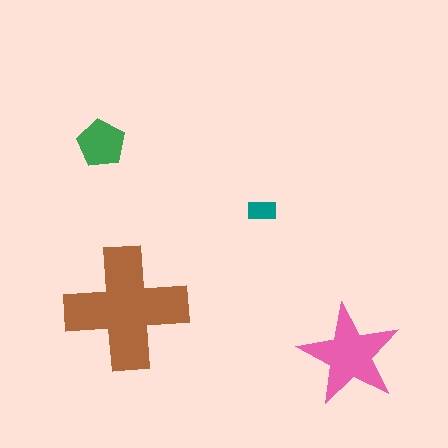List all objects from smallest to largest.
The teal rectangle, the green pentagon, the pink star, the brown cross.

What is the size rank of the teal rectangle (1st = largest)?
4th.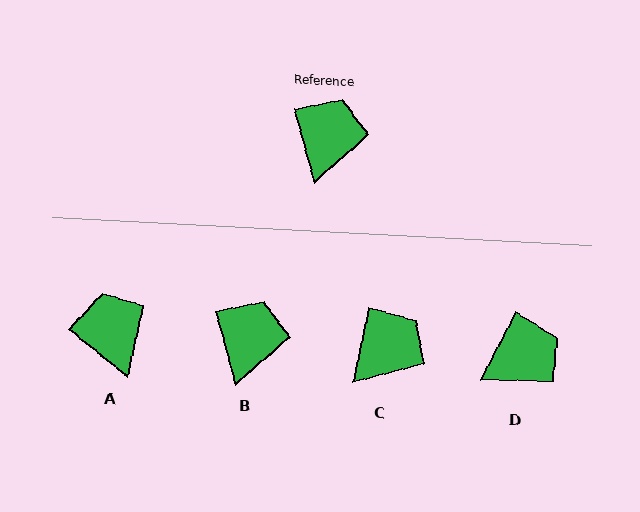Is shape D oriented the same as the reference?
No, it is off by about 43 degrees.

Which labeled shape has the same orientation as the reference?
B.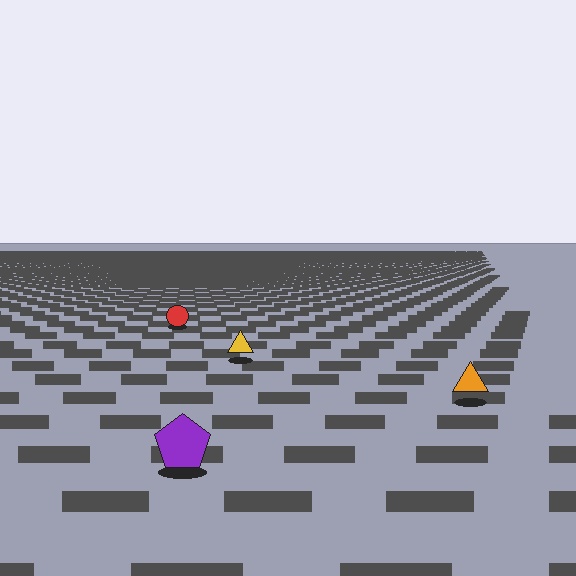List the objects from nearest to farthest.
From nearest to farthest: the purple pentagon, the orange triangle, the yellow triangle, the red circle.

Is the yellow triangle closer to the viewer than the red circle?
Yes. The yellow triangle is closer — you can tell from the texture gradient: the ground texture is coarser near it.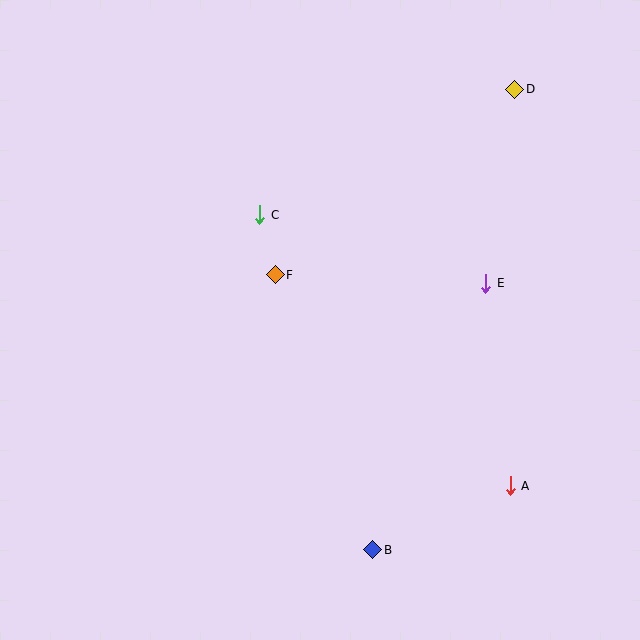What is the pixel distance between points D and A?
The distance between D and A is 396 pixels.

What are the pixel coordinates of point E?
Point E is at (486, 283).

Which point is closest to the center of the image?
Point F at (275, 275) is closest to the center.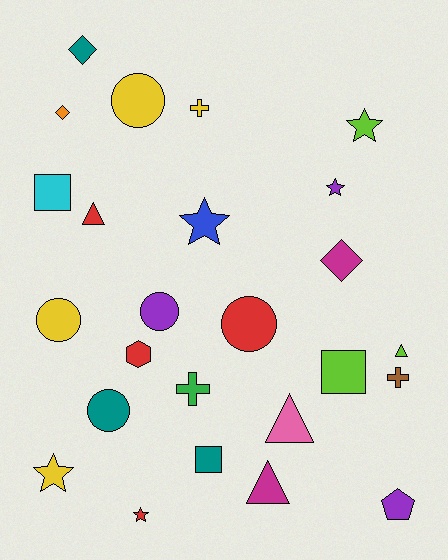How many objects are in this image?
There are 25 objects.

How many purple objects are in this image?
There are 3 purple objects.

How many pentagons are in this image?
There is 1 pentagon.